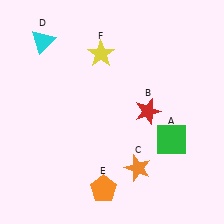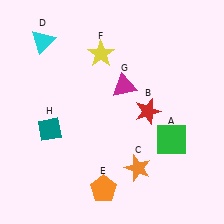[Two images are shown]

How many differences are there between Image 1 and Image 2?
There are 2 differences between the two images.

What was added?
A magenta triangle (G), a teal diamond (H) were added in Image 2.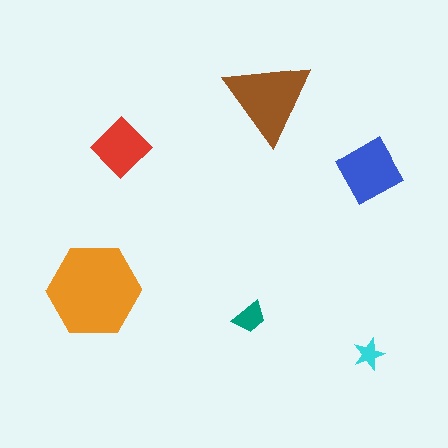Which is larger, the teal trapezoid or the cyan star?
The teal trapezoid.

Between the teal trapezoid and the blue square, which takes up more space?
The blue square.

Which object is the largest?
The orange hexagon.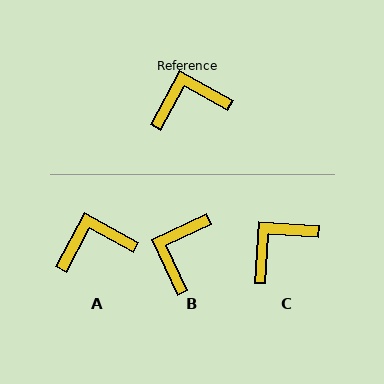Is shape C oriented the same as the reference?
No, it is off by about 25 degrees.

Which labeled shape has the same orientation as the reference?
A.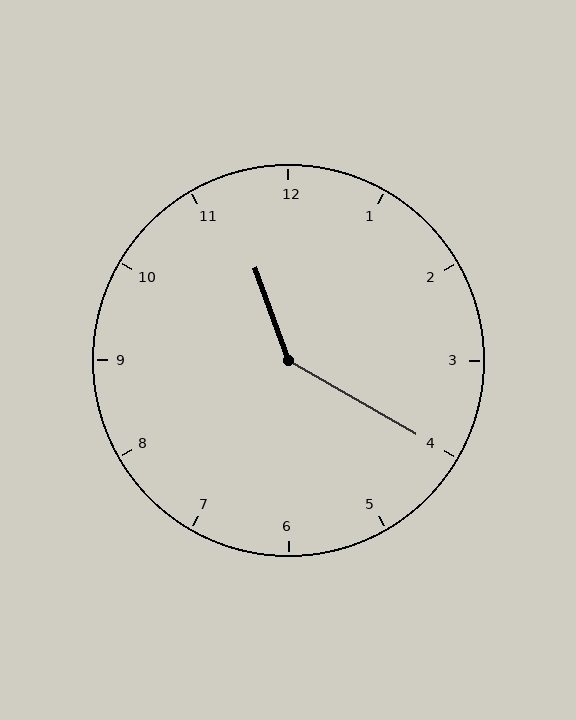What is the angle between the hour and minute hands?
Approximately 140 degrees.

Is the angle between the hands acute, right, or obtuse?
It is obtuse.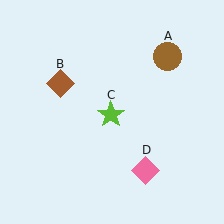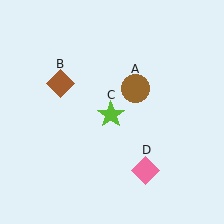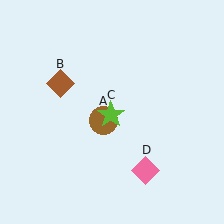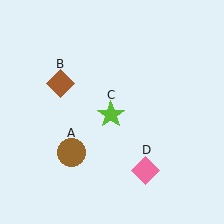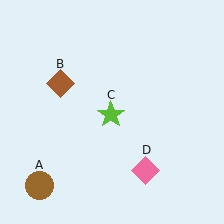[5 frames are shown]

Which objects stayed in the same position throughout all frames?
Brown diamond (object B) and lime star (object C) and pink diamond (object D) remained stationary.